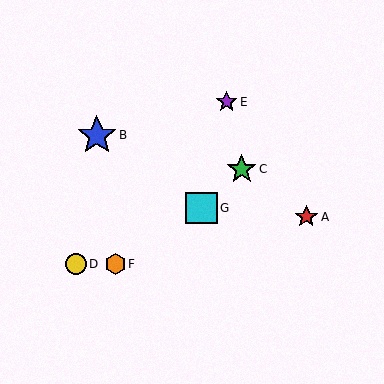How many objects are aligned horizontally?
2 objects (D, F) are aligned horizontally.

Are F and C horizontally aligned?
No, F is at y≈264 and C is at y≈169.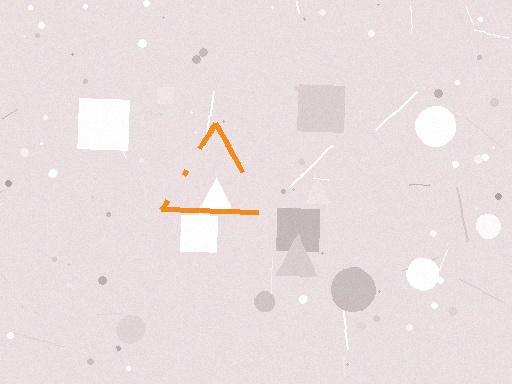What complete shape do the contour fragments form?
The contour fragments form a triangle.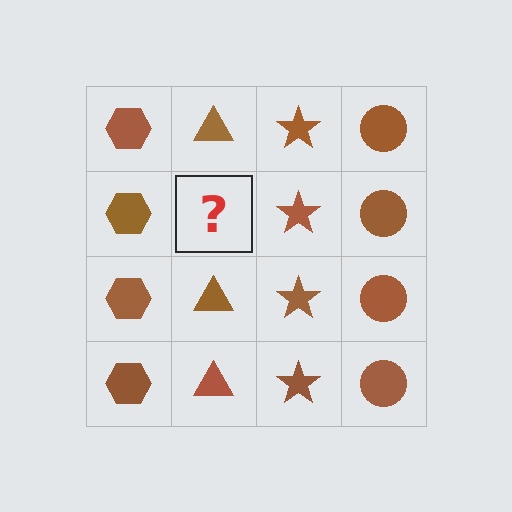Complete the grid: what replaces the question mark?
The question mark should be replaced with a brown triangle.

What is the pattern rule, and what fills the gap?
The rule is that each column has a consistent shape. The gap should be filled with a brown triangle.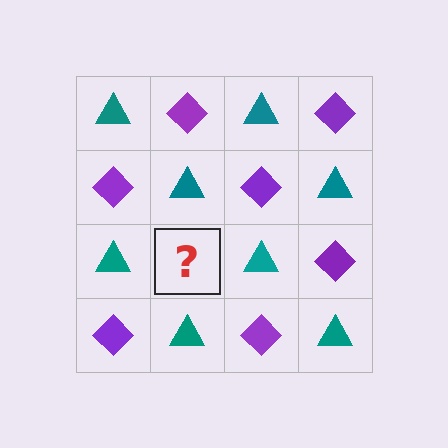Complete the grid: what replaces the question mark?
The question mark should be replaced with a purple diamond.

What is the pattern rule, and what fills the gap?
The rule is that it alternates teal triangle and purple diamond in a checkerboard pattern. The gap should be filled with a purple diamond.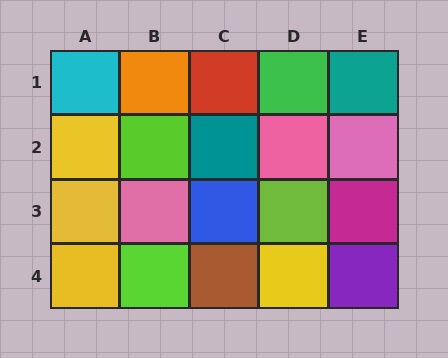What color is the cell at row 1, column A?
Cyan.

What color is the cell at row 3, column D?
Lime.